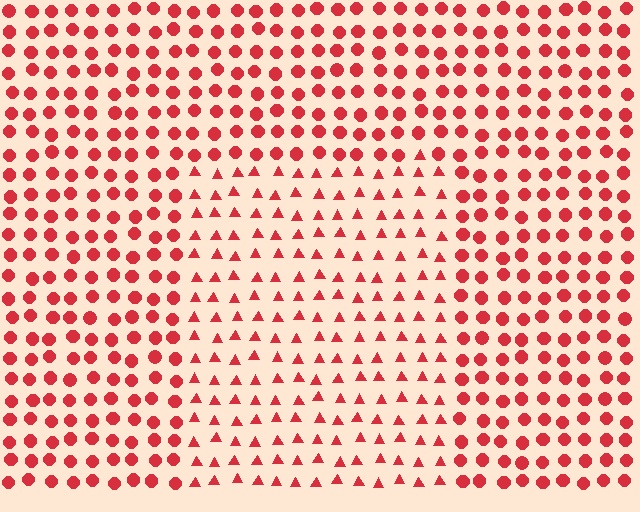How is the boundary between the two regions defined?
The boundary is defined by a change in element shape: triangles inside vs. circles outside. All elements share the same color and spacing.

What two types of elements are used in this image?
The image uses triangles inside the rectangle region and circles outside it.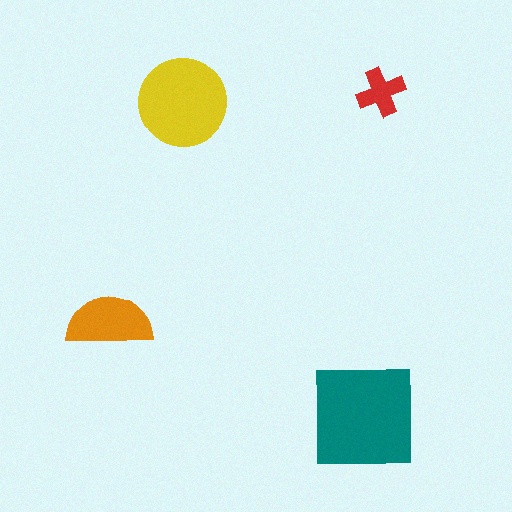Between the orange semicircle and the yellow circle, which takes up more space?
The yellow circle.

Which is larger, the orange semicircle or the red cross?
The orange semicircle.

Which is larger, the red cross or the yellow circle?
The yellow circle.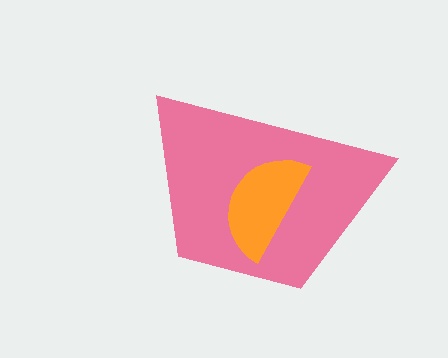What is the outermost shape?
The pink trapezoid.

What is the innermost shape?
The orange semicircle.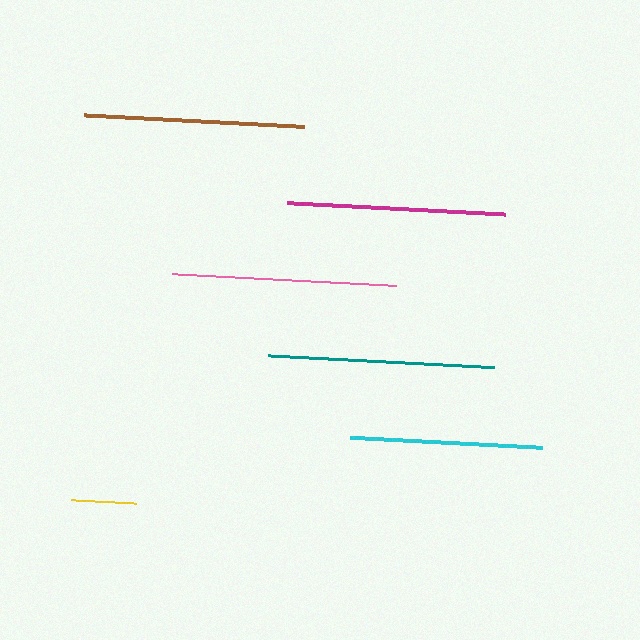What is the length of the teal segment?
The teal segment is approximately 226 pixels long.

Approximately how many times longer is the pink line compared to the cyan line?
The pink line is approximately 1.2 times the length of the cyan line.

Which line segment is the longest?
The teal line is the longest at approximately 226 pixels.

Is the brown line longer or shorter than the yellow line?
The brown line is longer than the yellow line.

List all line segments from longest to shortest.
From longest to shortest: teal, pink, brown, magenta, cyan, yellow.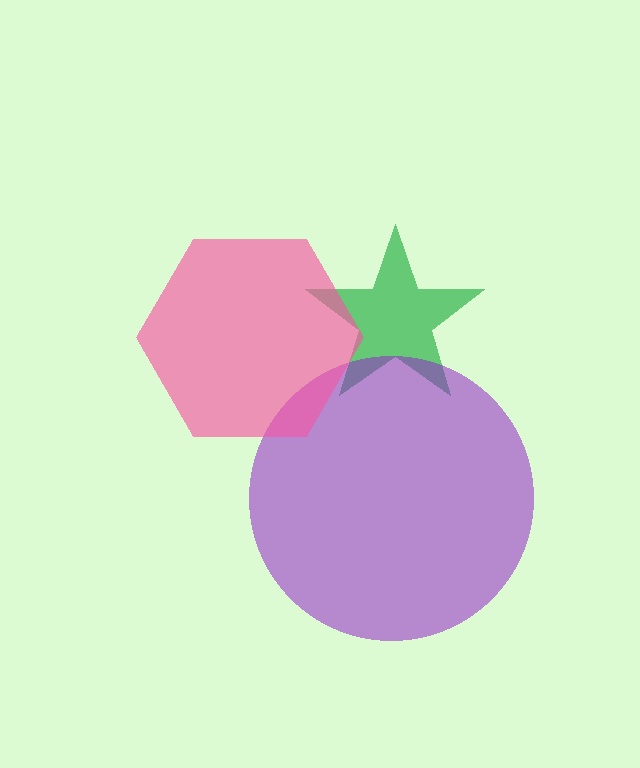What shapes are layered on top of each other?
The layered shapes are: a green star, a purple circle, a pink hexagon.